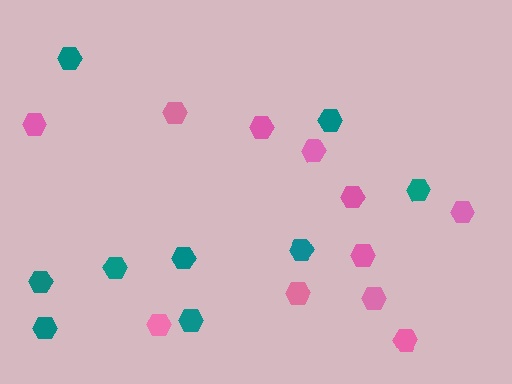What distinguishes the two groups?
There are 2 groups: one group of pink hexagons (11) and one group of teal hexagons (9).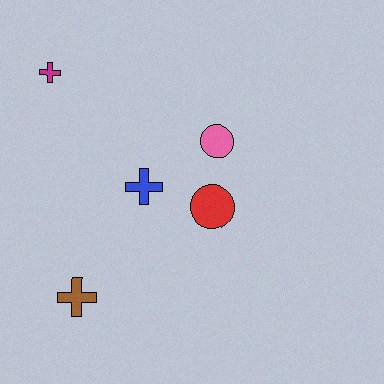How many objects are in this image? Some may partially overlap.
There are 5 objects.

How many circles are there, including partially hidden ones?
There are 2 circles.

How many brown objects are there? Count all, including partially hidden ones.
There is 1 brown object.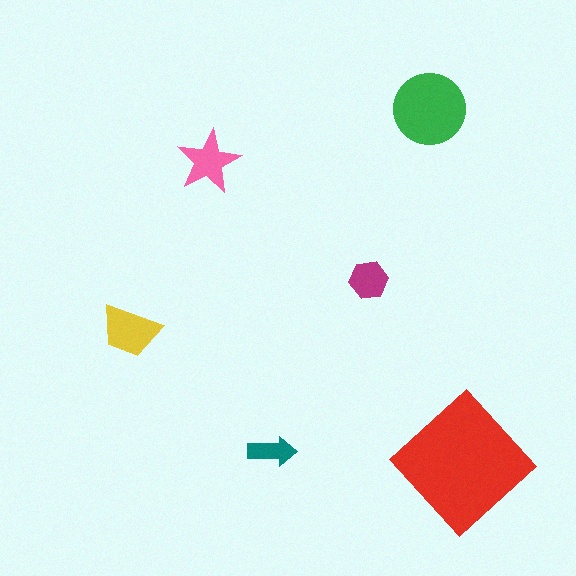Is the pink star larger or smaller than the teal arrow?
Larger.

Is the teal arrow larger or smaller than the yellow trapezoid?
Smaller.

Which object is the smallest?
The teal arrow.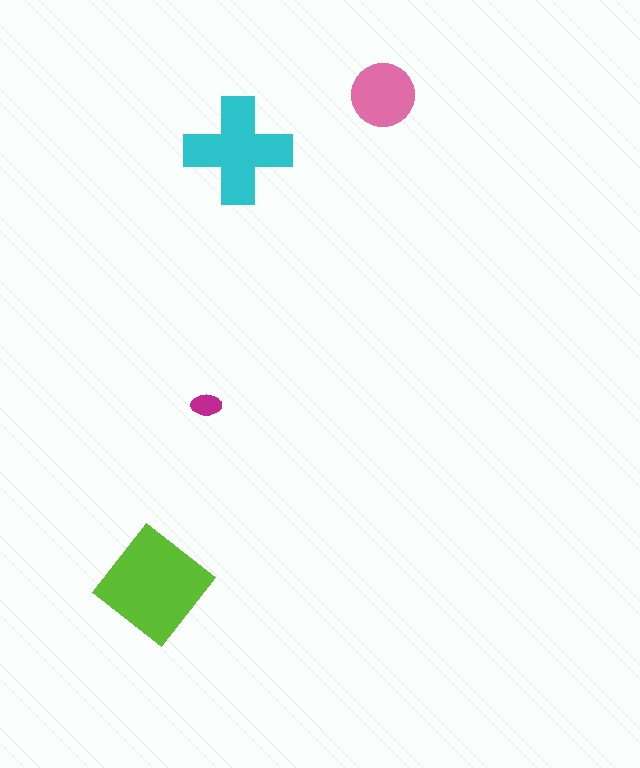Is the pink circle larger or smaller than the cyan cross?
Smaller.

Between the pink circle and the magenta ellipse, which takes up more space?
The pink circle.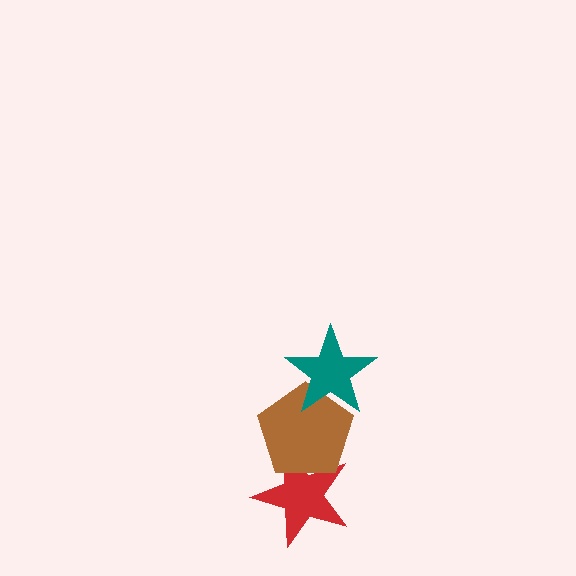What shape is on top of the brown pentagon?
The teal star is on top of the brown pentagon.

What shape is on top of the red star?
The brown pentagon is on top of the red star.